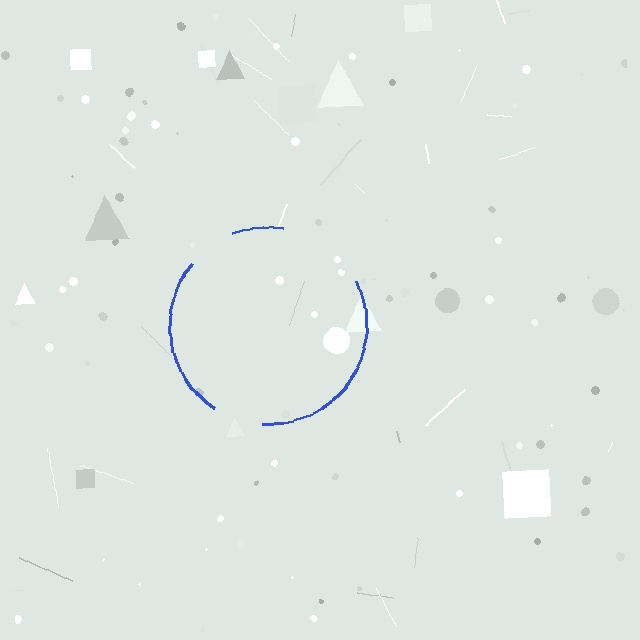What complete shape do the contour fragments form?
The contour fragments form a circle.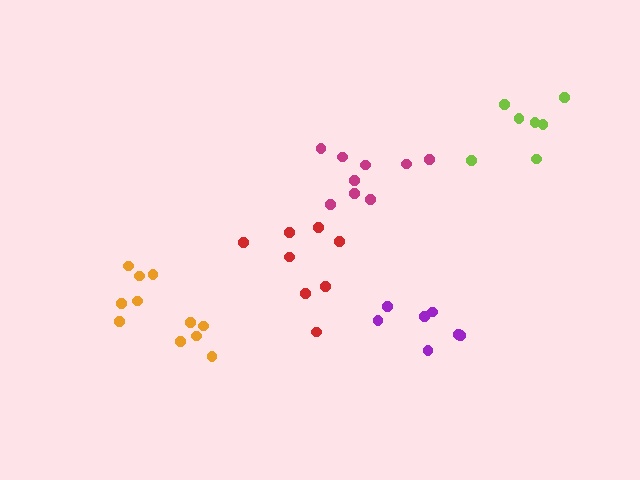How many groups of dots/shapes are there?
There are 5 groups.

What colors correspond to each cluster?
The clusters are colored: purple, orange, magenta, red, lime.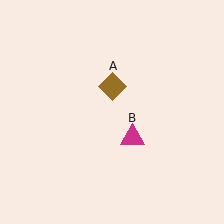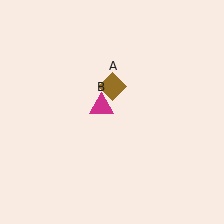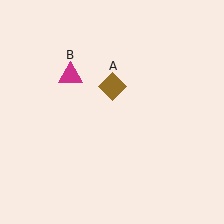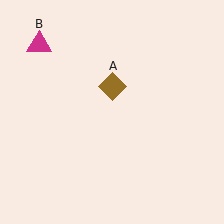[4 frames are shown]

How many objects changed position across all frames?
1 object changed position: magenta triangle (object B).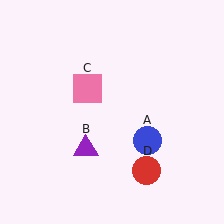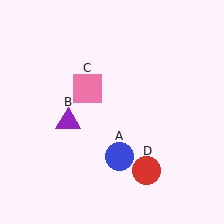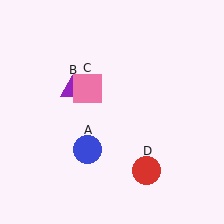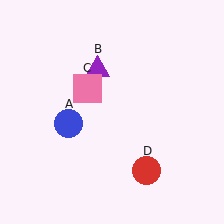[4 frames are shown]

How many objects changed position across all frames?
2 objects changed position: blue circle (object A), purple triangle (object B).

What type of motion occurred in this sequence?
The blue circle (object A), purple triangle (object B) rotated clockwise around the center of the scene.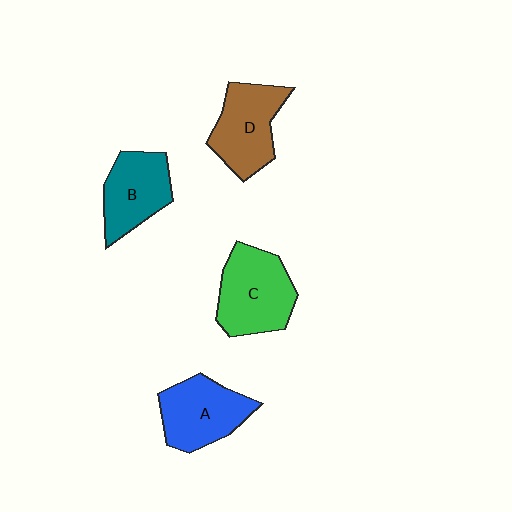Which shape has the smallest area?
Shape B (teal).